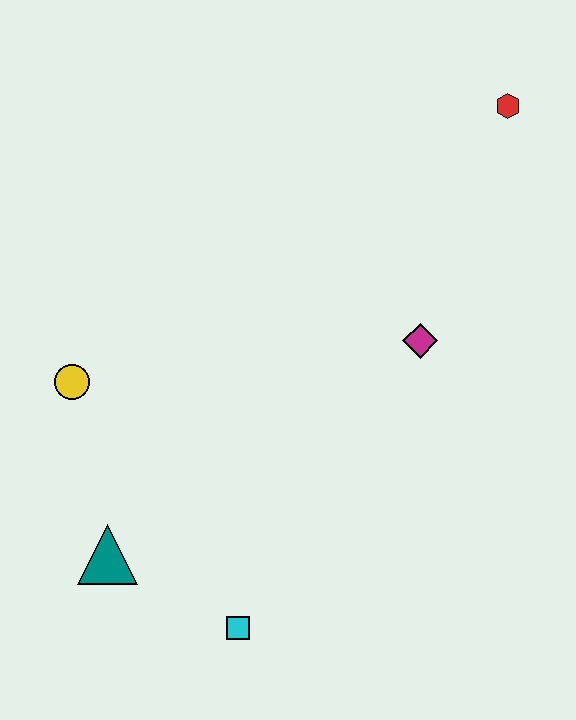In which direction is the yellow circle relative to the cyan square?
The yellow circle is above the cyan square.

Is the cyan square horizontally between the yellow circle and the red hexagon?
Yes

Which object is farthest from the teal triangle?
The red hexagon is farthest from the teal triangle.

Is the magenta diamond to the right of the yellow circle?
Yes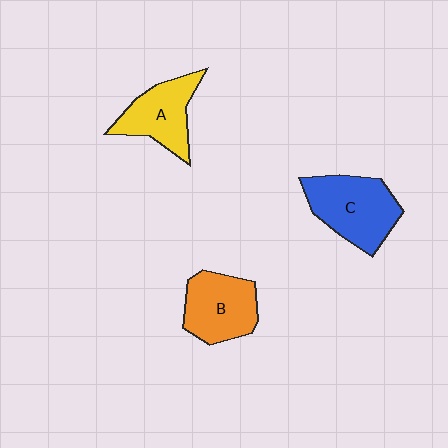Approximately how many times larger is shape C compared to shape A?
Approximately 1.3 times.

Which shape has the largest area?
Shape C (blue).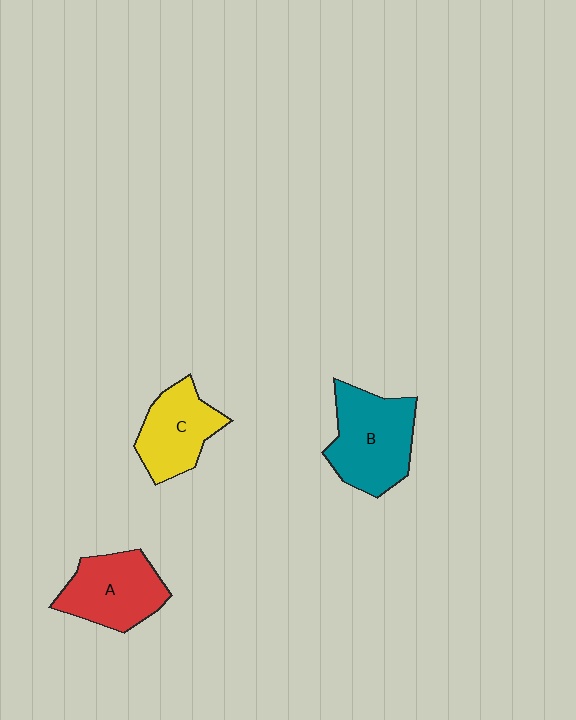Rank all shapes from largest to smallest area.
From largest to smallest: B (teal), A (red), C (yellow).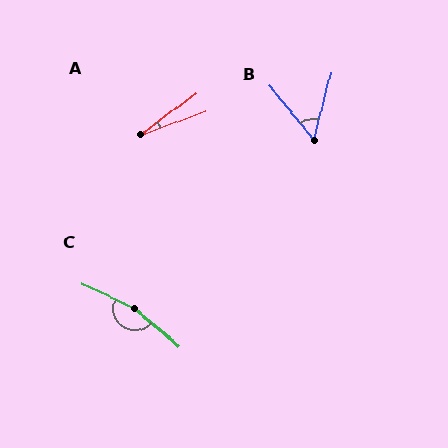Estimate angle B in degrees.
Approximately 53 degrees.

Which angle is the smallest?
A, at approximately 17 degrees.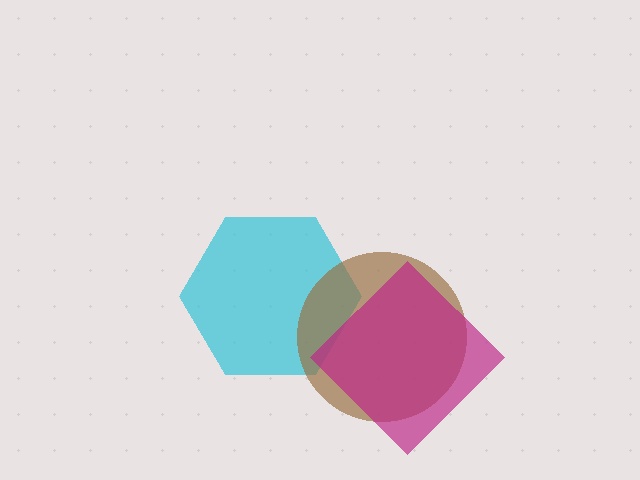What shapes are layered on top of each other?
The layered shapes are: a cyan hexagon, a brown circle, a magenta diamond.